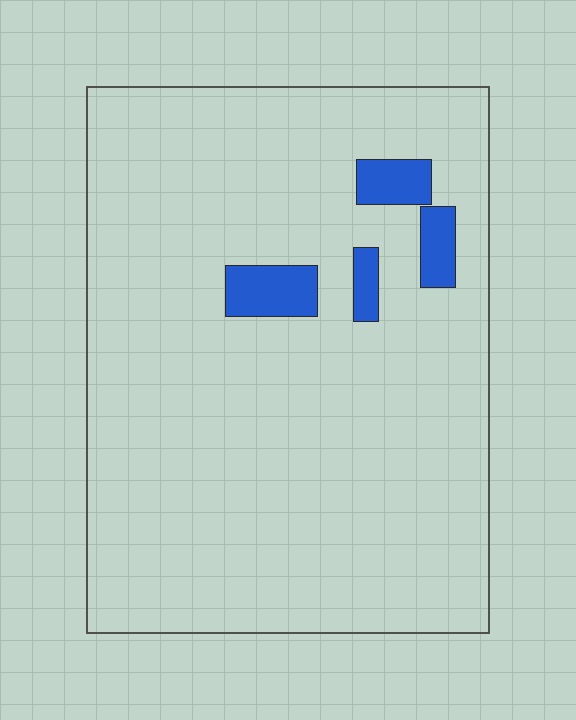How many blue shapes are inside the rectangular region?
4.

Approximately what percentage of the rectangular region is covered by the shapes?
Approximately 5%.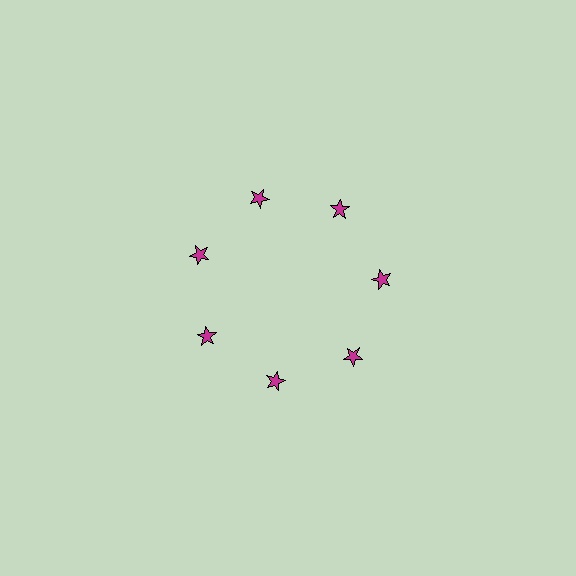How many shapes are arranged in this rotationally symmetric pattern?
There are 7 shapes, arranged in 7 groups of 1.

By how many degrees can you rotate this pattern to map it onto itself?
The pattern maps onto itself every 51 degrees of rotation.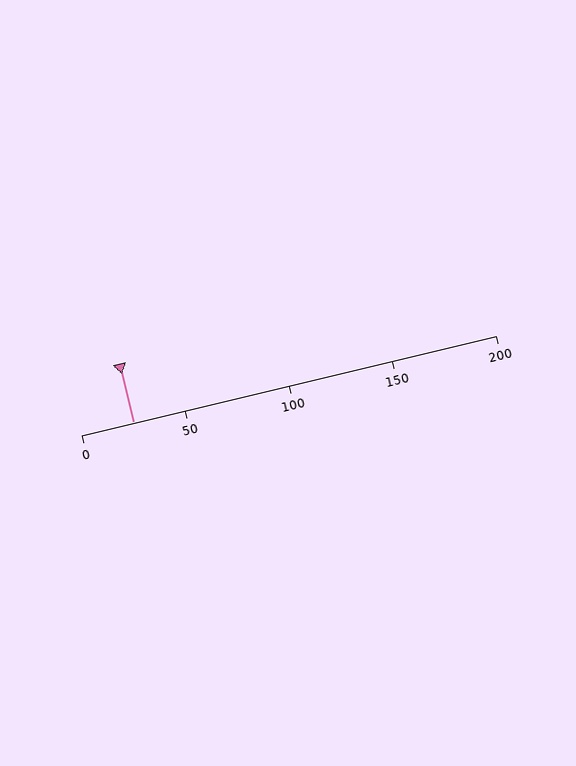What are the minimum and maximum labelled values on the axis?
The axis runs from 0 to 200.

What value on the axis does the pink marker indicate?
The marker indicates approximately 25.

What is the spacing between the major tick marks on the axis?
The major ticks are spaced 50 apart.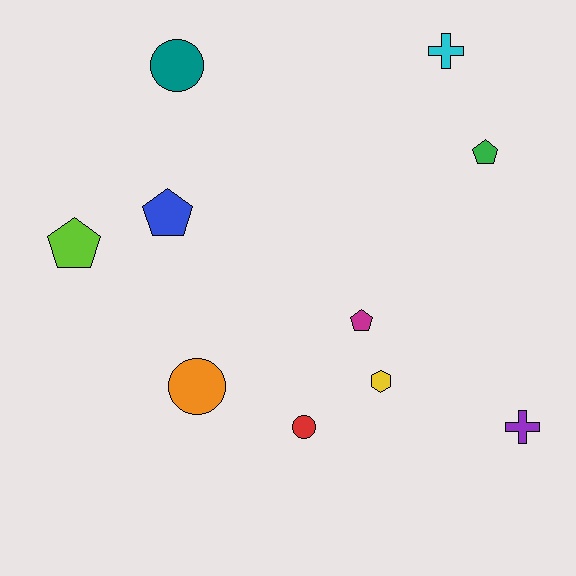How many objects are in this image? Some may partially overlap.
There are 10 objects.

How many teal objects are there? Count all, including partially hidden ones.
There is 1 teal object.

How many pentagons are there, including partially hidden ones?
There are 4 pentagons.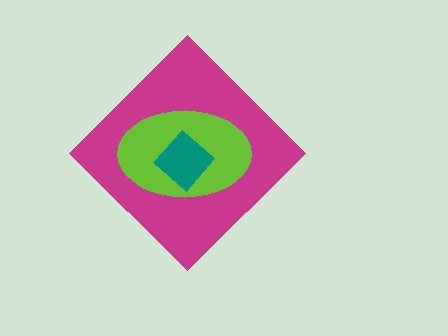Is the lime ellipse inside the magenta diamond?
Yes.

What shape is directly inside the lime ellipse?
The teal diamond.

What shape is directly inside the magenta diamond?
The lime ellipse.